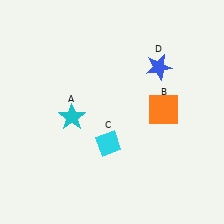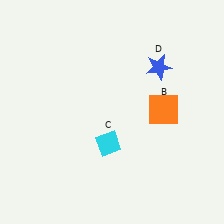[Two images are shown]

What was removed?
The cyan star (A) was removed in Image 2.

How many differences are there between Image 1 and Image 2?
There is 1 difference between the two images.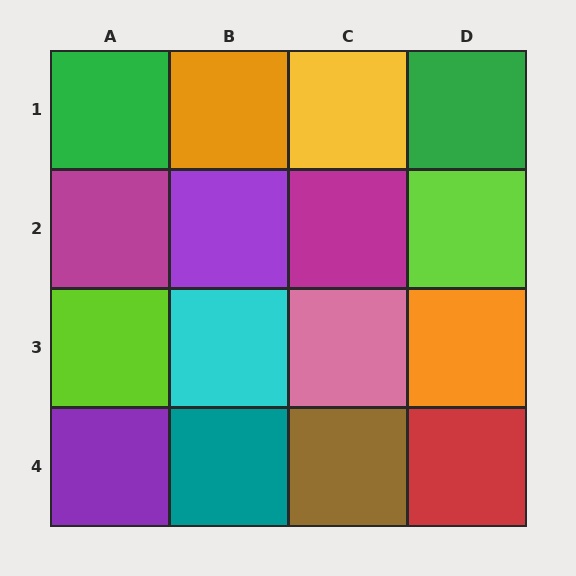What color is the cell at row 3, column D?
Orange.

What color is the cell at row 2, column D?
Lime.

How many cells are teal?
1 cell is teal.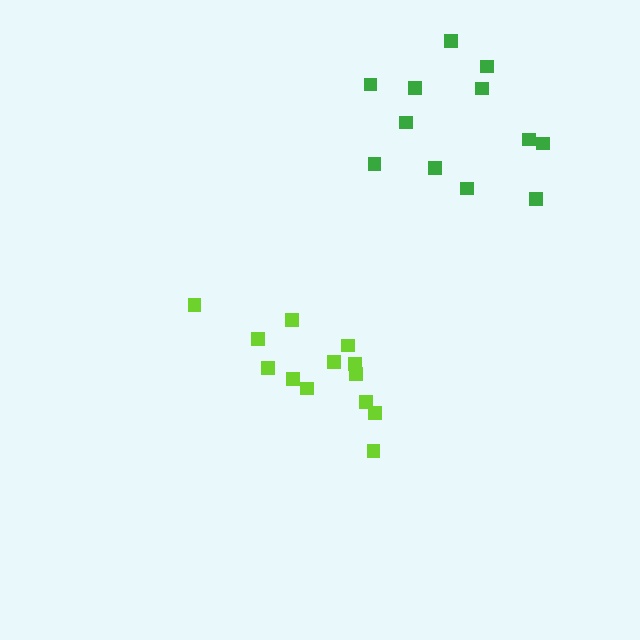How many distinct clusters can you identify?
There are 2 distinct clusters.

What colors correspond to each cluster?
The clusters are colored: green, lime.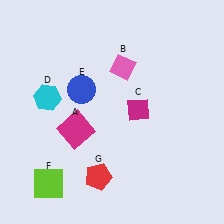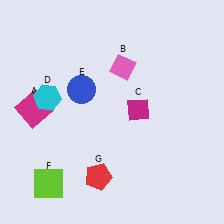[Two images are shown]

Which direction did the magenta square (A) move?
The magenta square (A) moved left.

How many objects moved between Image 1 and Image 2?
1 object moved between the two images.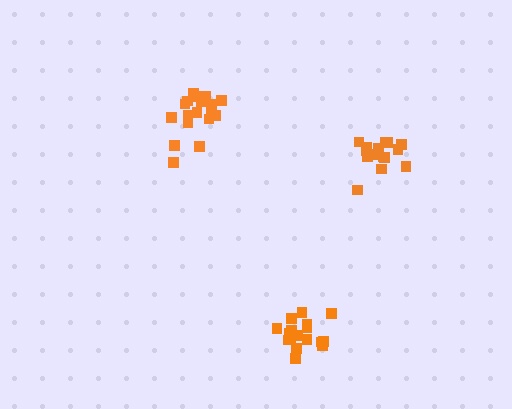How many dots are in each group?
Group 1: 15 dots, Group 2: 17 dots, Group 3: 18 dots (50 total).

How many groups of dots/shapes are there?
There are 3 groups.